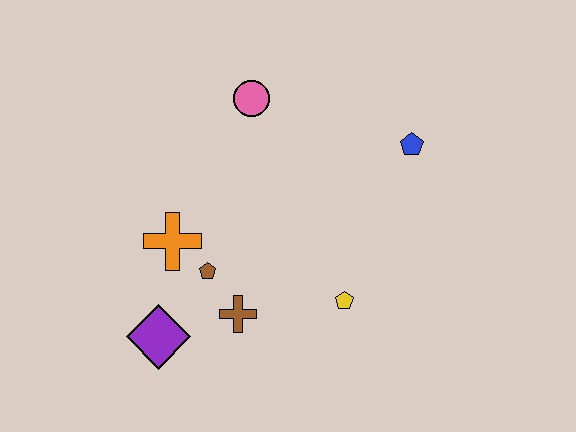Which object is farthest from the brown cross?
The blue pentagon is farthest from the brown cross.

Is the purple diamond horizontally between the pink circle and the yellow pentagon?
No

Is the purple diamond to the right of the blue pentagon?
No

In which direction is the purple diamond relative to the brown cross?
The purple diamond is to the left of the brown cross.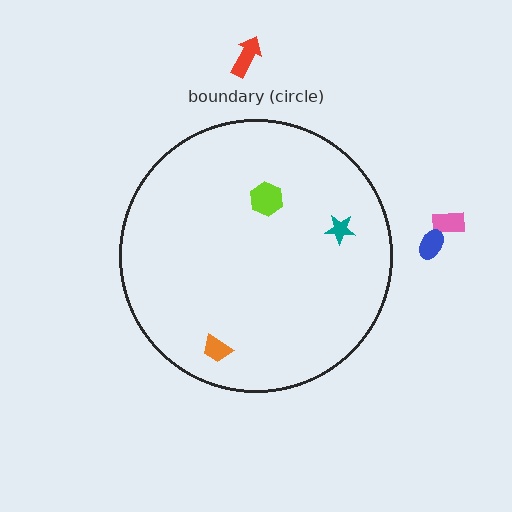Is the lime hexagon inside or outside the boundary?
Inside.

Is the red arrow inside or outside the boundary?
Outside.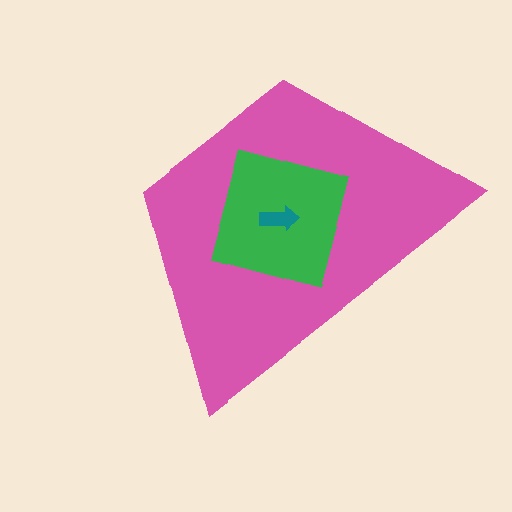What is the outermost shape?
The pink trapezoid.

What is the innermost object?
The teal arrow.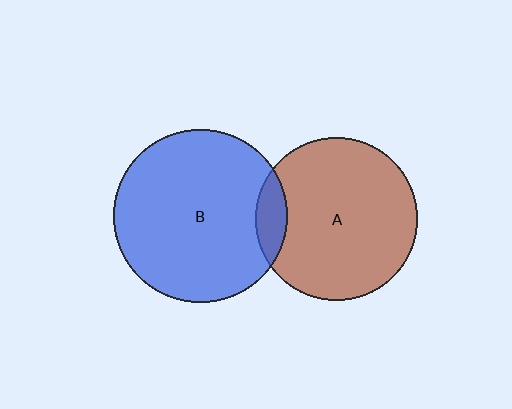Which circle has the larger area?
Circle B (blue).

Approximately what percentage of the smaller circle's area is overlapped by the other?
Approximately 10%.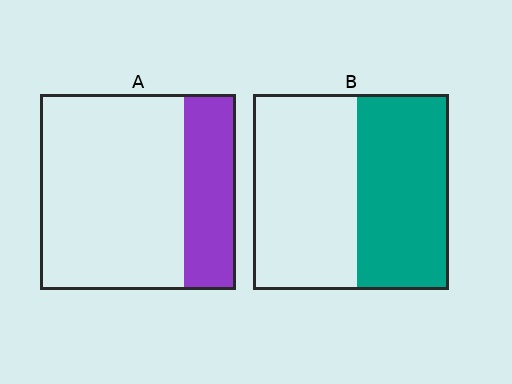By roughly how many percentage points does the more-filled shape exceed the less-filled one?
By roughly 20 percentage points (B over A).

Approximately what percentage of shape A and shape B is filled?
A is approximately 25% and B is approximately 45%.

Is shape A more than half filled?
No.